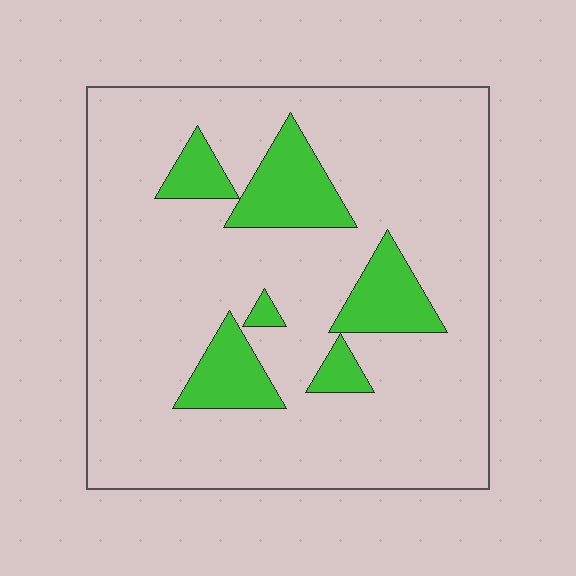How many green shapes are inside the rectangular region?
6.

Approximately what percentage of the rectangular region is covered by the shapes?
Approximately 15%.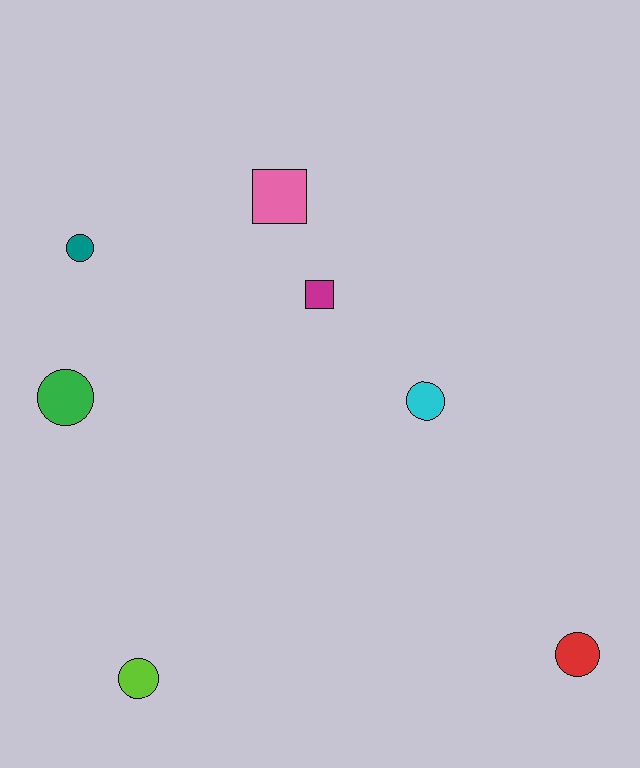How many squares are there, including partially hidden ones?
There are 2 squares.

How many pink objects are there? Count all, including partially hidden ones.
There is 1 pink object.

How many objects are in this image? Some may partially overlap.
There are 7 objects.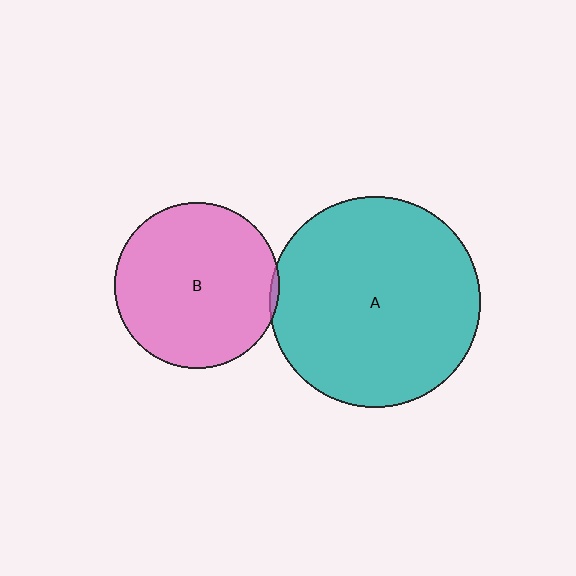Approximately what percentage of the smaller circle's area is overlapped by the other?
Approximately 5%.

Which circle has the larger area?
Circle A (teal).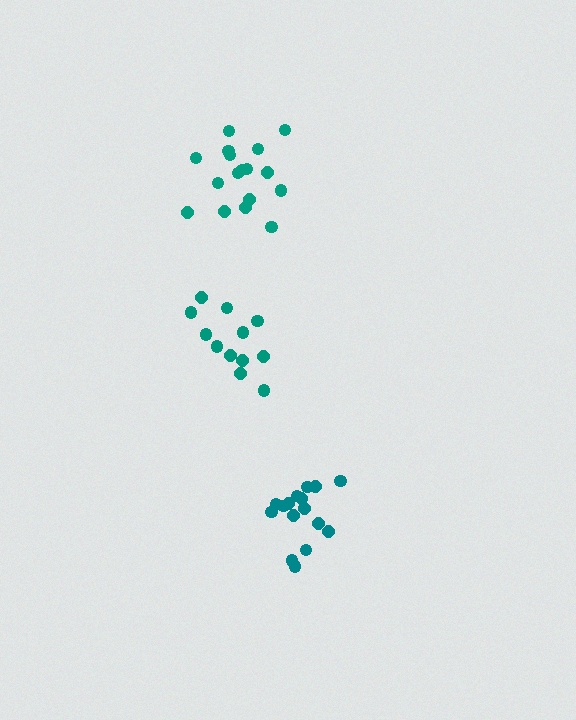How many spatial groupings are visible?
There are 3 spatial groupings.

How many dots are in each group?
Group 1: 16 dots, Group 2: 17 dots, Group 3: 12 dots (45 total).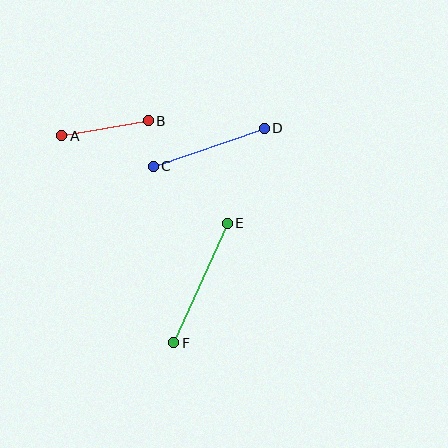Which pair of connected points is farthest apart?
Points E and F are farthest apart.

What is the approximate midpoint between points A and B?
The midpoint is at approximately (105, 128) pixels.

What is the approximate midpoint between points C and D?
The midpoint is at approximately (209, 147) pixels.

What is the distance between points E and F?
The distance is approximately 131 pixels.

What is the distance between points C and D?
The distance is approximately 118 pixels.